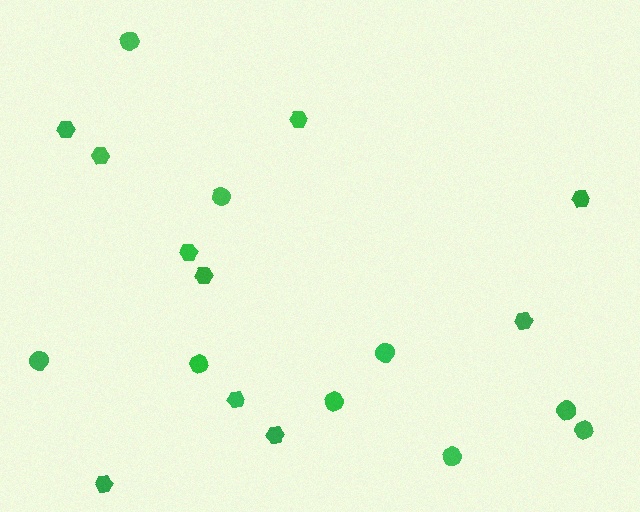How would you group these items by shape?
There are 2 groups: one group of circles (9) and one group of hexagons (10).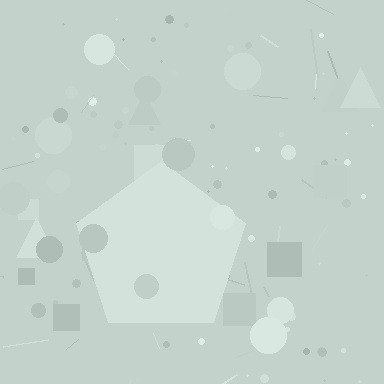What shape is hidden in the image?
A pentagon is hidden in the image.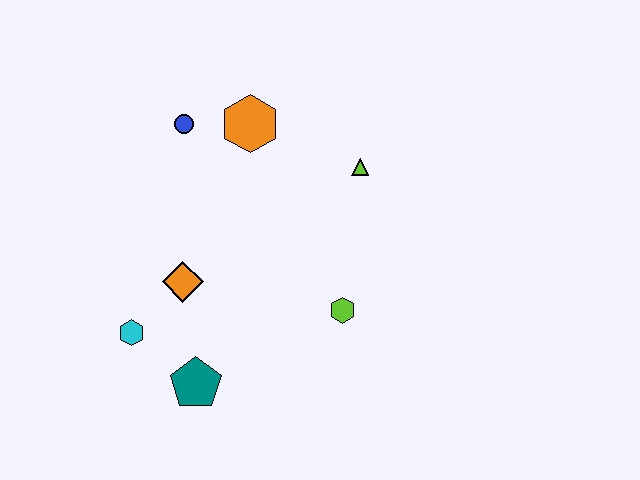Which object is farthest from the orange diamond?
The lime triangle is farthest from the orange diamond.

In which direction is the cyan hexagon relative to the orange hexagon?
The cyan hexagon is below the orange hexagon.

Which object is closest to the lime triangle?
The orange hexagon is closest to the lime triangle.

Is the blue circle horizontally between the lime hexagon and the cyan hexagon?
Yes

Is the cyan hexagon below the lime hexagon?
Yes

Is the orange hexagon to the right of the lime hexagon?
No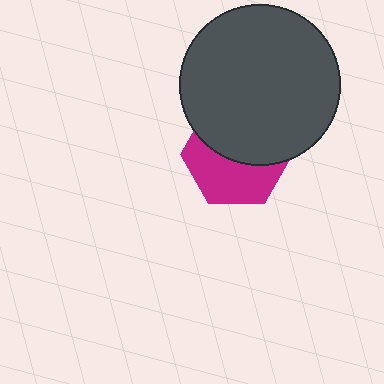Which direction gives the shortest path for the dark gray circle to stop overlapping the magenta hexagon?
Moving up gives the shortest separation.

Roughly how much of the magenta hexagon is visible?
About half of it is visible (roughly 48%).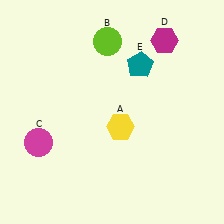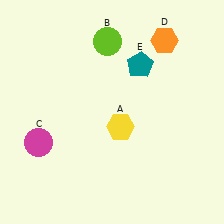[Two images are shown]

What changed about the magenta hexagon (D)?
In Image 1, D is magenta. In Image 2, it changed to orange.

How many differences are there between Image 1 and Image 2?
There is 1 difference between the two images.